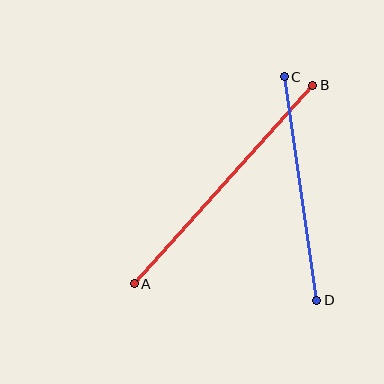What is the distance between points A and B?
The distance is approximately 267 pixels.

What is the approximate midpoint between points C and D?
The midpoint is at approximately (300, 189) pixels.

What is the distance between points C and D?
The distance is approximately 226 pixels.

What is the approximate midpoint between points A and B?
The midpoint is at approximately (224, 185) pixels.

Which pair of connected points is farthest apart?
Points A and B are farthest apart.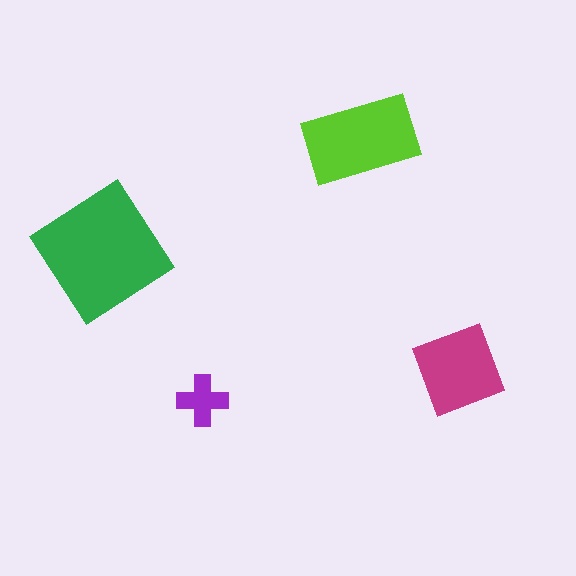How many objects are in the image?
There are 4 objects in the image.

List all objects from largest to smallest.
The green diamond, the lime rectangle, the magenta diamond, the purple cross.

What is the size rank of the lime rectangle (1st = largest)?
2nd.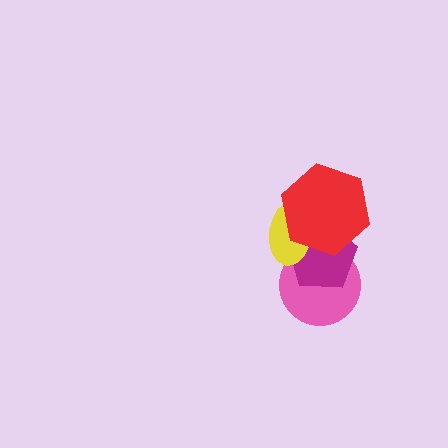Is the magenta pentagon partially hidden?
Yes, it is partially covered by another shape.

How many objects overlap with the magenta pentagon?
3 objects overlap with the magenta pentagon.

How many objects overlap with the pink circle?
3 objects overlap with the pink circle.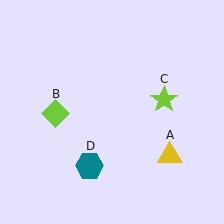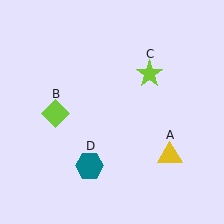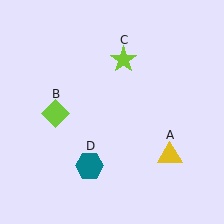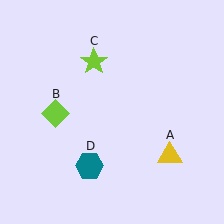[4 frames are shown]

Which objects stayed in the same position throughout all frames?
Yellow triangle (object A) and lime diamond (object B) and teal hexagon (object D) remained stationary.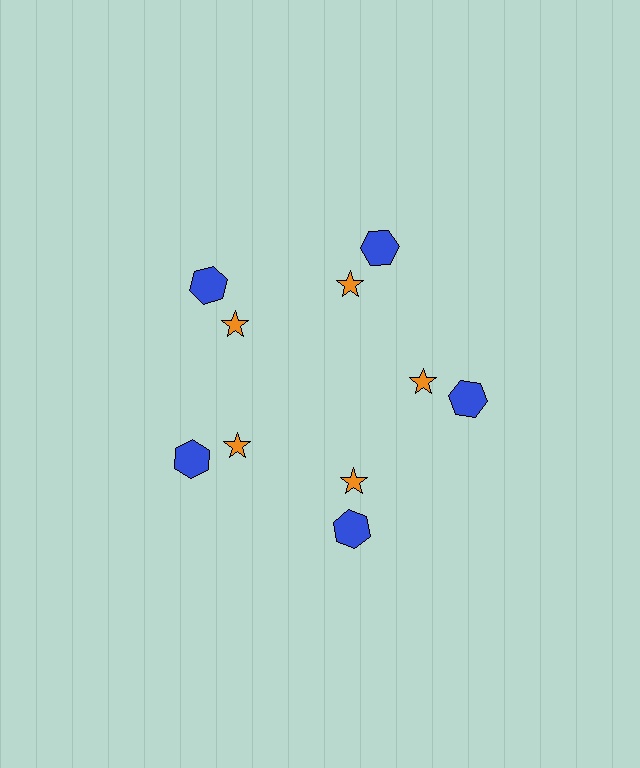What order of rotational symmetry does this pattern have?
This pattern has 5-fold rotational symmetry.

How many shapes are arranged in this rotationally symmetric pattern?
There are 10 shapes, arranged in 5 groups of 2.